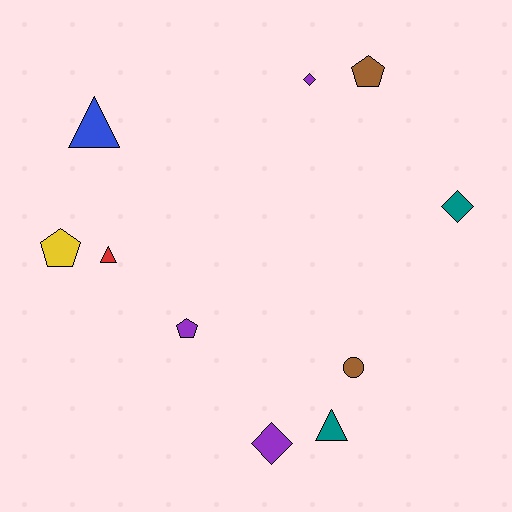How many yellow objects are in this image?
There is 1 yellow object.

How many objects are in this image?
There are 10 objects.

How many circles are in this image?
There is 1 circle.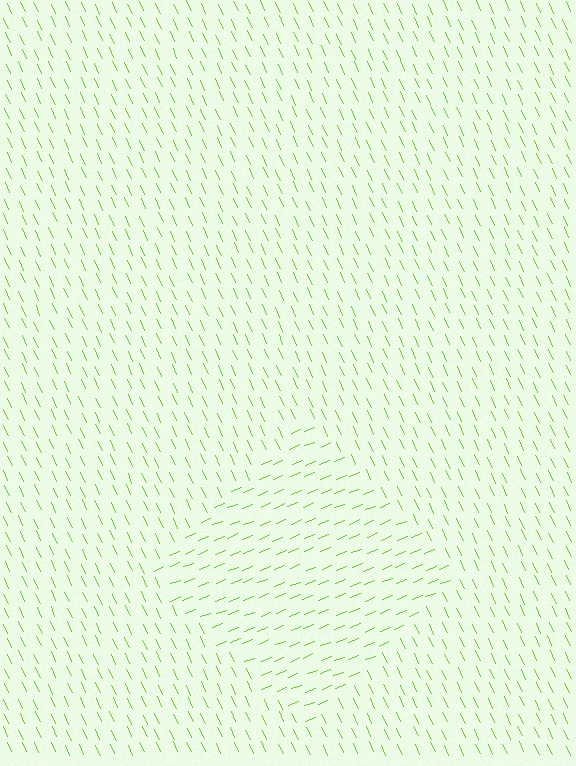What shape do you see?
I see a diamond.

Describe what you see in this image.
The image is filled with small lime line segments. A diamond region in the image has lines oriented differently from the surrounding lines, creating a visible texture boundary.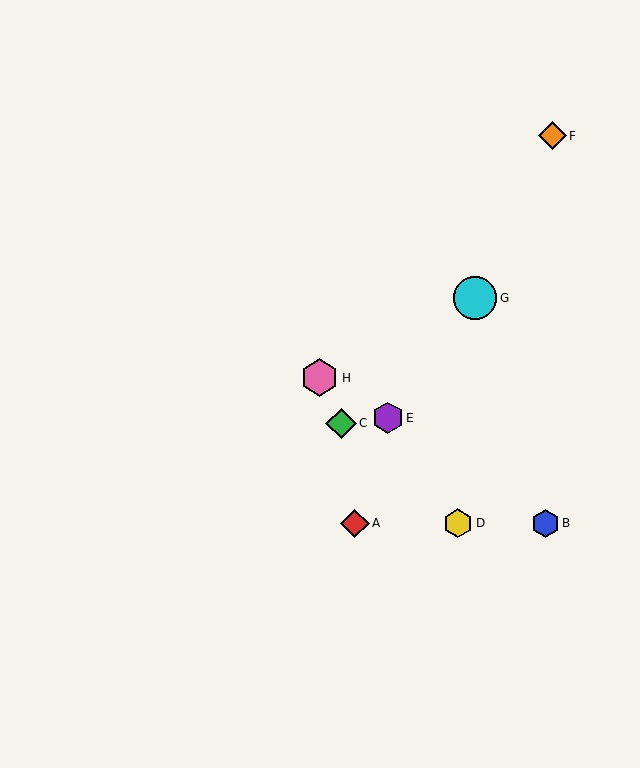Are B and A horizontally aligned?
Yes, both are at y≈523.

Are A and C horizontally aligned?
No, A is at y≈523 and C is at y≈423.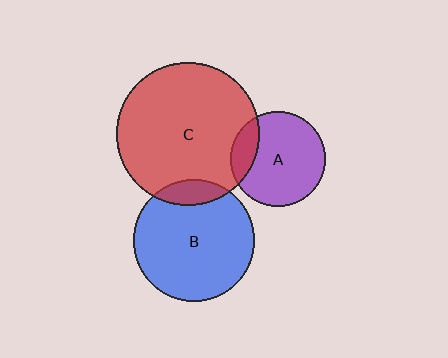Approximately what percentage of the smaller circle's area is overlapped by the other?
Approximately 20%.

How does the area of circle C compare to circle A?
Approximately 2.3 times.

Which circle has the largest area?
Circle C (red).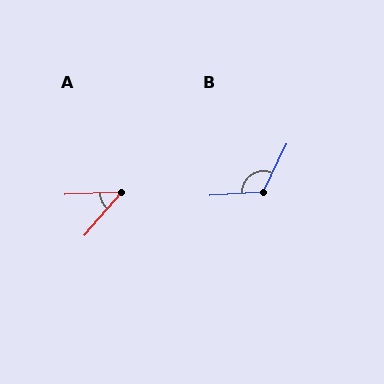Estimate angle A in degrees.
Approximately 47 degrees.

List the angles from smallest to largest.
A (47°), B (119°).